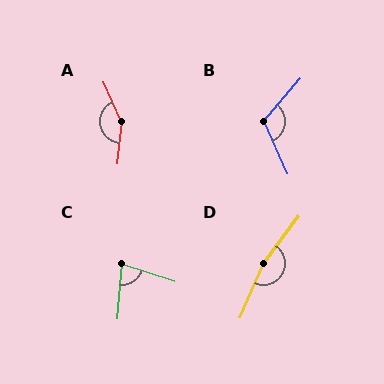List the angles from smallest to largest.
C (76°), B (114°), A (150°), D (166°).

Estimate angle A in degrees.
Approximately 150 degrees.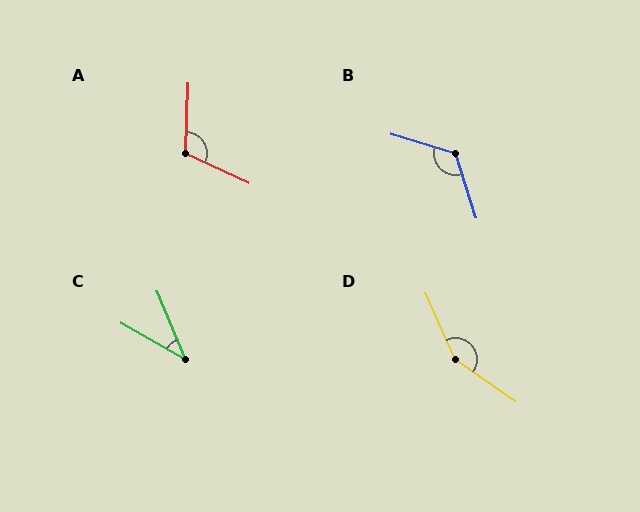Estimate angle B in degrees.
Approximately 125 degrees.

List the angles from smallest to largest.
C (37°), A (113°), B (125°), D (149°).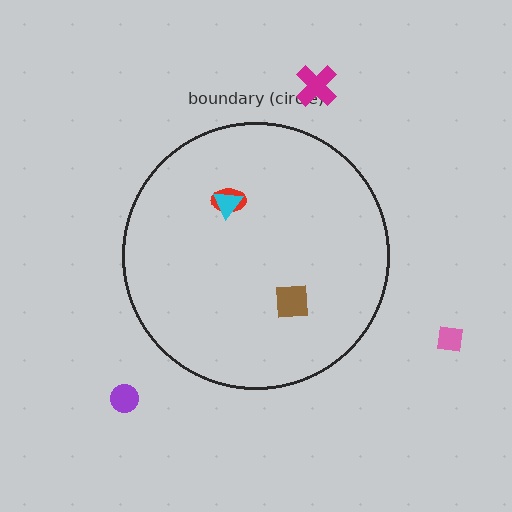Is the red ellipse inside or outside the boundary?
Inside.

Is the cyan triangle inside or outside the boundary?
Inside.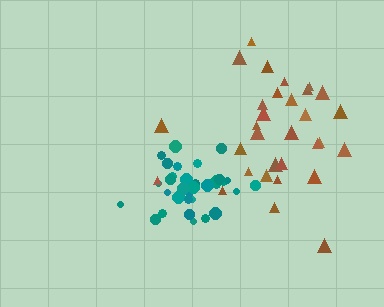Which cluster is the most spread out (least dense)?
Brown.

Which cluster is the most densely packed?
Teal.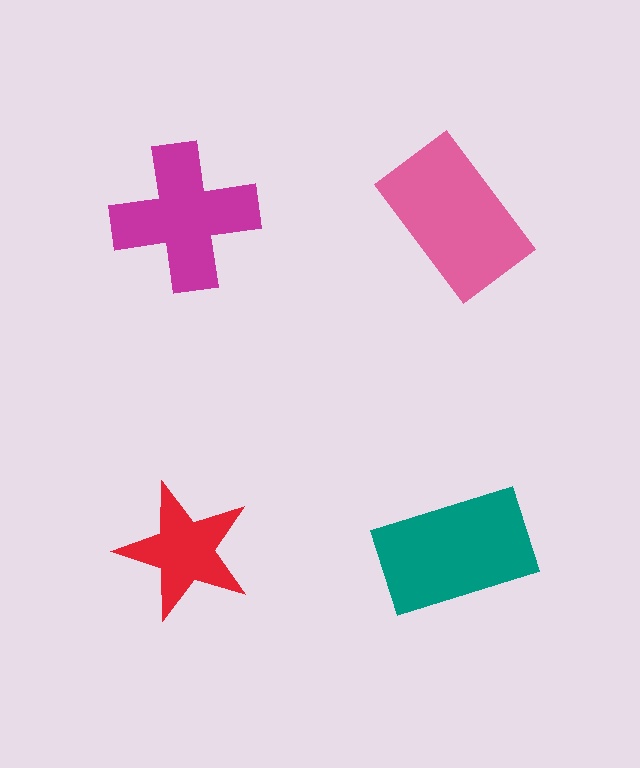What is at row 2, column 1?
A red star.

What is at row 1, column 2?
A pink rectangle.